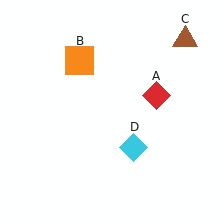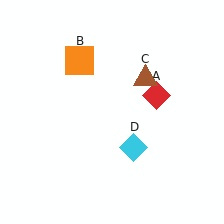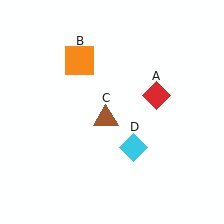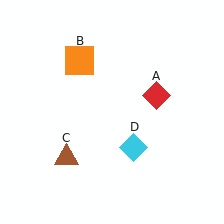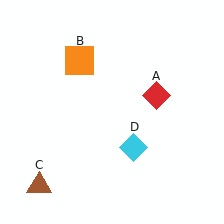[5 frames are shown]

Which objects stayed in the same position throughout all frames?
Red diamond (object A) and orange square (object B) and cyan diamond (object D) remained stationary.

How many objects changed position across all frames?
1 object changed position: brown triangle (object C).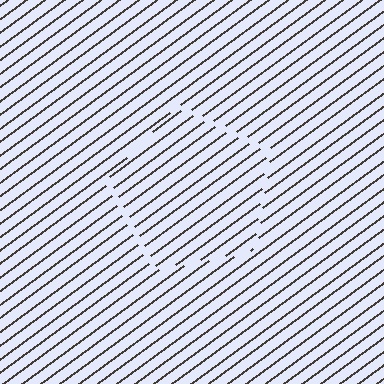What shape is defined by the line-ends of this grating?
An illusory pentagon. The interior of the shape contains the same grating, shifted by half a period — the contour is defined by the phase discontinuity where line-ends from the inner and outer gratings abut.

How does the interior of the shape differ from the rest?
The interior of the shape contains the same grating, shifted by half a period — the contour is defined by the phase discontinuity where line-ends from the inner and outer gratings abut.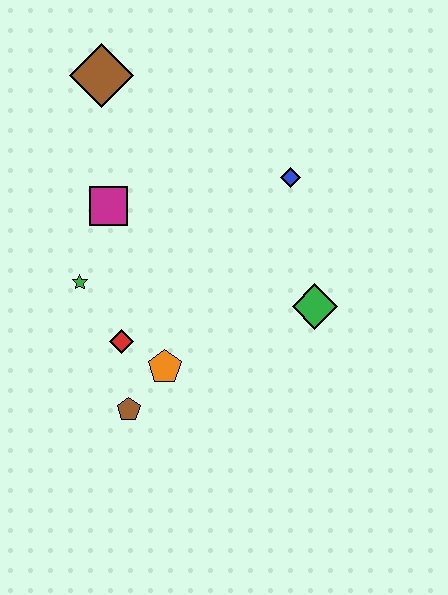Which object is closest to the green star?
The red diamond is closest to the green star.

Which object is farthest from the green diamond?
The brown diamond is farthest from the green diamond.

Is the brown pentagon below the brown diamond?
Yes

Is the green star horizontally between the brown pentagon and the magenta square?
No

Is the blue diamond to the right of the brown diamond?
Yes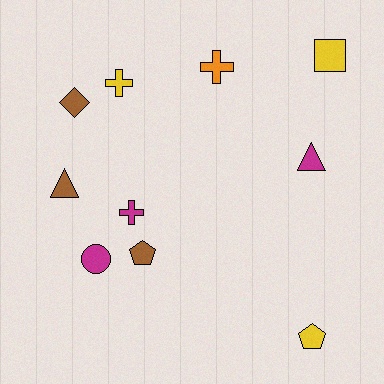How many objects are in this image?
There are 10 objects.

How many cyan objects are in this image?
There are no cyan objects.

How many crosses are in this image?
There are 3 crosses.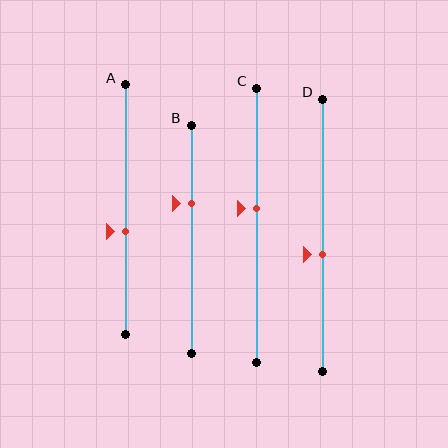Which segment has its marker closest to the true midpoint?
Segment C has its marker closest to the true midpoint.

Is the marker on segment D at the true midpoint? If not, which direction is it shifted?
No, the marker on segment D is shifted downward by about 7% of the segment length.